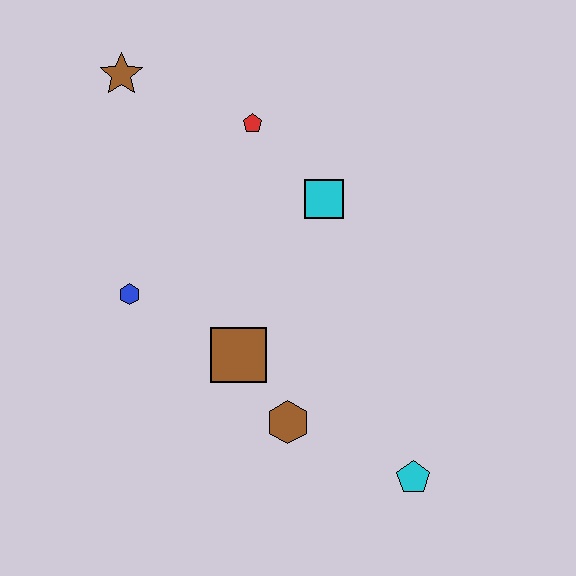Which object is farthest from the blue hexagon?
The cyan pentagon is farthest from the blue hexagon.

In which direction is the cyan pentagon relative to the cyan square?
The cyan pentagon is below the cyan square.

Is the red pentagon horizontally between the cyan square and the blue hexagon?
Yes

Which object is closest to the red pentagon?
The cyan square is closest to the red pentagon.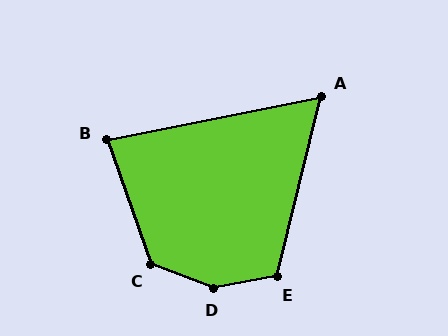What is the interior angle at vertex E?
Approximately 114 degrees (obtuse).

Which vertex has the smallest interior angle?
A, at approximately 65 degrees.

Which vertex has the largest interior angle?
D, at approximately 148 degrees.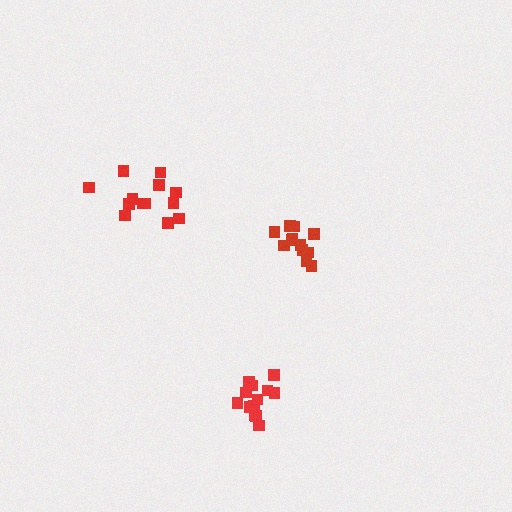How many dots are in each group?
Group 1: 12 dots, Group 2: 13 dots, Group 3: 13 dots (38 total).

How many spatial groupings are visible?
There are 3 spatial groupings.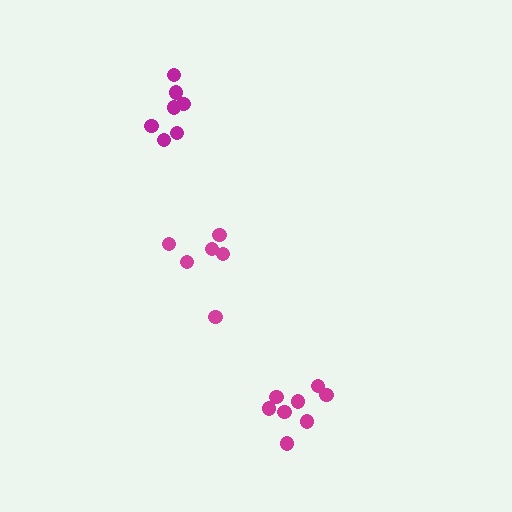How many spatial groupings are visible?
There are 3 spatial groupings.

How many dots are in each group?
Group 1: 6 dots, Group 2: 8 dots, Group 3: 7 dots (21 total).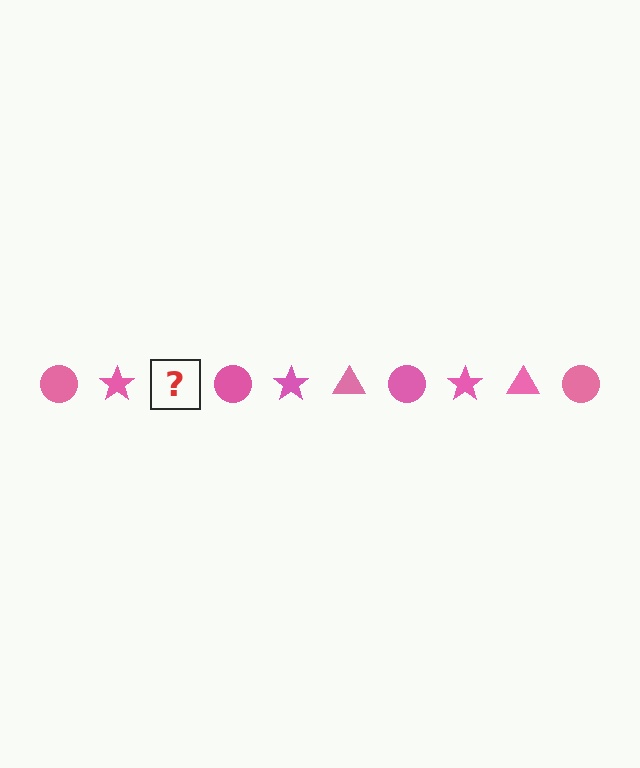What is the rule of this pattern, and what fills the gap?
The rule is that the pattern cycles through circle, star, triangle shapes in pink. The gap should be filled with a pink triangle.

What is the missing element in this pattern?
The missing element is a pink triangle.